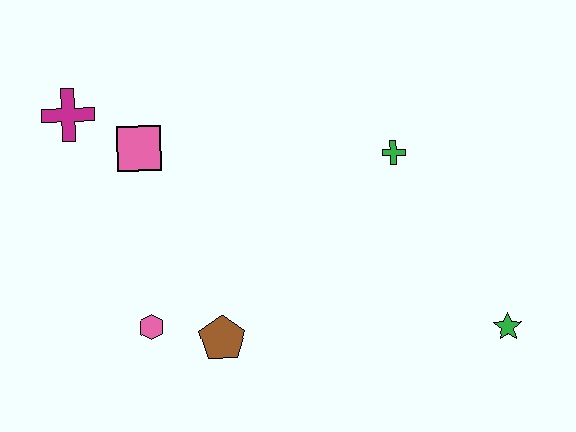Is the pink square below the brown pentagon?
No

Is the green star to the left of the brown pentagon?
No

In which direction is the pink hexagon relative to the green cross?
The pink hexagon is to the left of the green cross.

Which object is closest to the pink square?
The magenta cross is closest to the pink square.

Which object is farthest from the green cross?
The magenta cross is farthest from the green cross.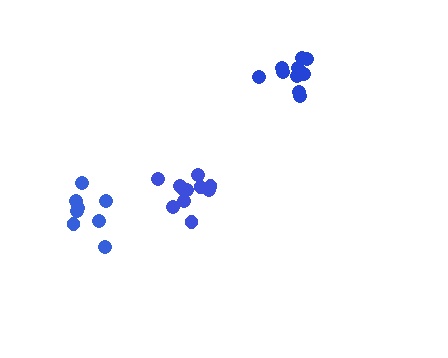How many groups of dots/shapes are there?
There are 3 groups.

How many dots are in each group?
Group 1: 8 dots, Group 2: 11 dots, Group 3: 10 dots (29 total).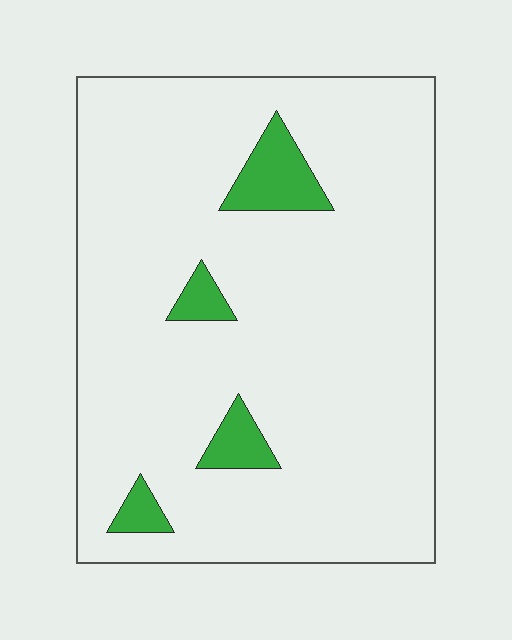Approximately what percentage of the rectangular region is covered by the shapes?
Approximately 10%.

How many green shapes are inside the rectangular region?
4.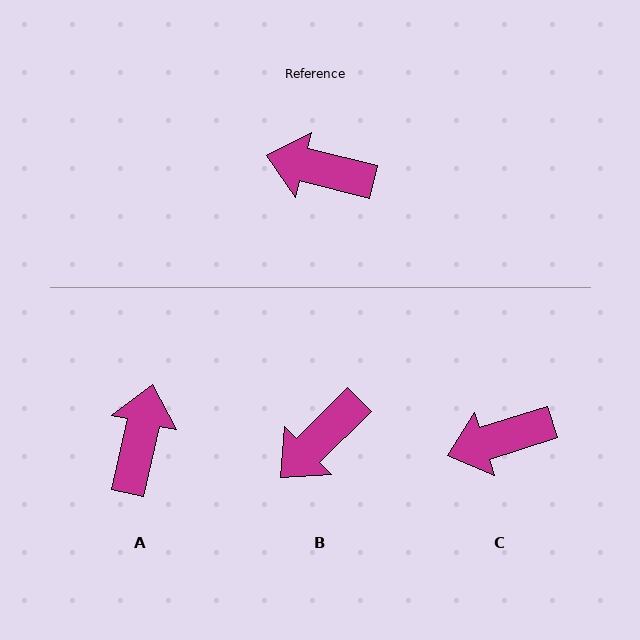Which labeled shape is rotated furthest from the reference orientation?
A, about 89 degrees away.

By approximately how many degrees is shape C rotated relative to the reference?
Approximately 31 degrees counter-clockwise.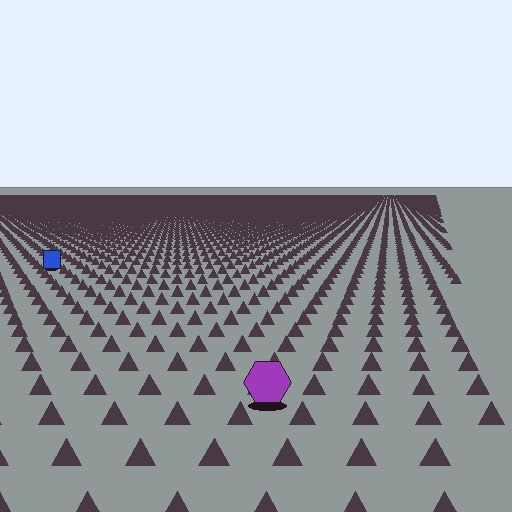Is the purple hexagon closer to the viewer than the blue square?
Yes. The purple hexagon is closer — you can tell from the texture gradient: the ground texture is coarser near it.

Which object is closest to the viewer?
The purple hexagon is closest. The texture marks near it are larger and more spread out.